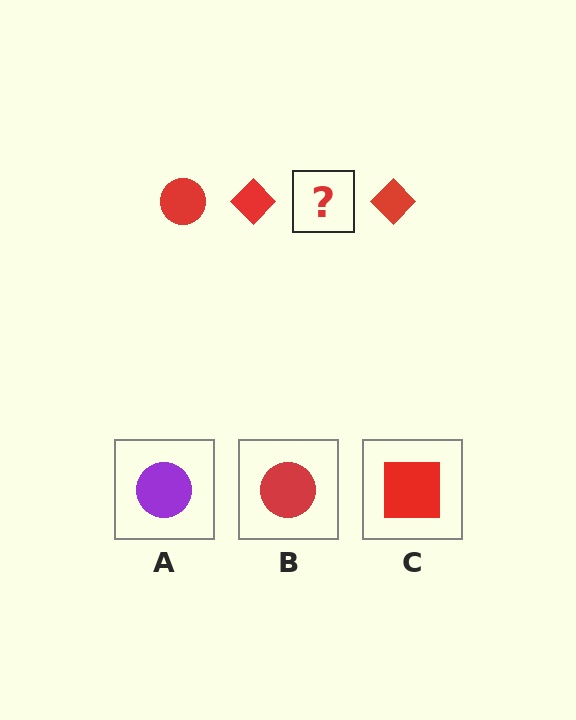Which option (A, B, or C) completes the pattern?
B.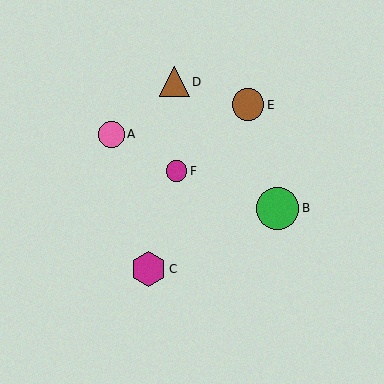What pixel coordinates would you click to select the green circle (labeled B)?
Click at (277, 208) to select the green circle B.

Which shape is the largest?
The green circle (labeled B) is the largest.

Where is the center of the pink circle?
The center of the pink circle is at (112, 134).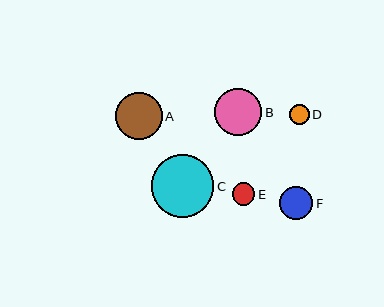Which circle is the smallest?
Circle D is the smallest with a size of approximately 20 pixels.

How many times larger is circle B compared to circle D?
Circle B is approximately 2.4 times the size of circle D.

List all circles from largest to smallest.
From largest to smallest: C, B, A, F, E, D.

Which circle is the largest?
Circle C is the largest with a size of approximately 63 pixels.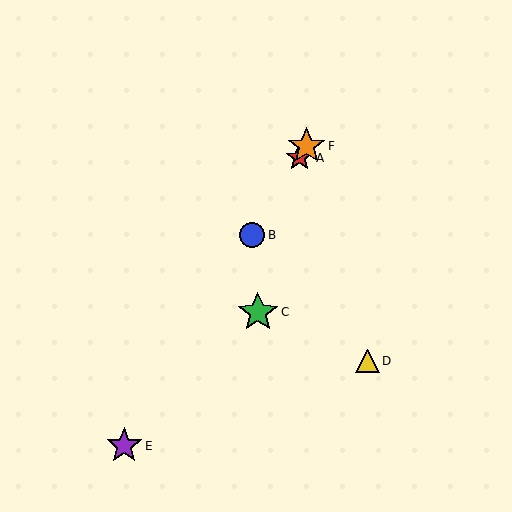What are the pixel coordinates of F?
Object F is at (307, 146).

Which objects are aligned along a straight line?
Objects A, B, E, F are aligned along a straight line.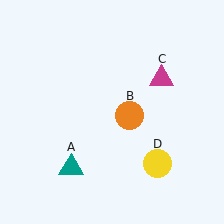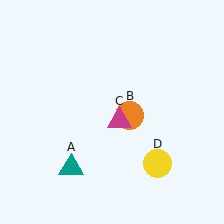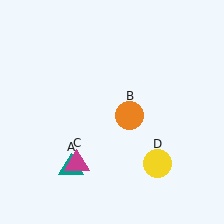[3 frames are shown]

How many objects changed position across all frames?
1 object changed position: magenta triangle (object C).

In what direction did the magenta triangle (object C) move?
The magenta triangle (object C) moved down and to the left.